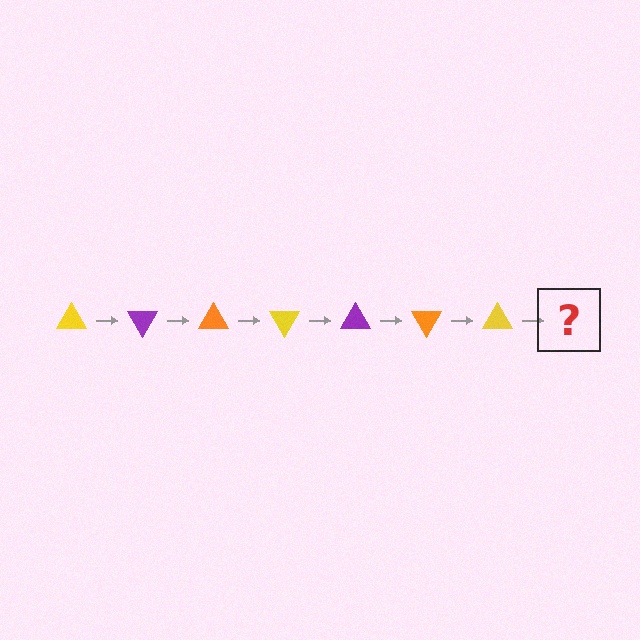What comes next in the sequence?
The next element should be a purple triangle, rotated 420 degrees from the start.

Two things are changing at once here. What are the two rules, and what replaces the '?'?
The two rules are that it rotates 60 degrees each step and the color cycles through yellow, purple, and orange. The '?' should be a purple triangle, rotated 420 degrees from the start.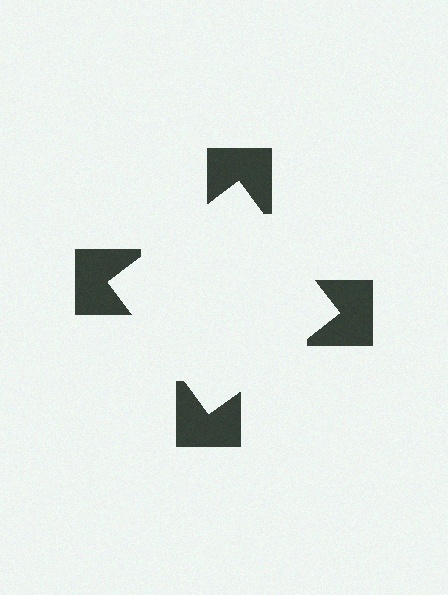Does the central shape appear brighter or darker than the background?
It typically appears slightly brighter than the background, even though no actual brightness change is drawn.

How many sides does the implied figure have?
4 sides.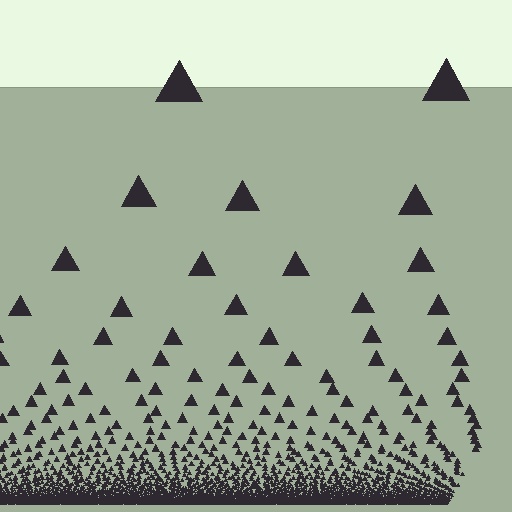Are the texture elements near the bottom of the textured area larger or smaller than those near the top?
Smaller. The gradient is inverted — elements near the bottom are smaller and denser.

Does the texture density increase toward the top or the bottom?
Density increases toward the bottom.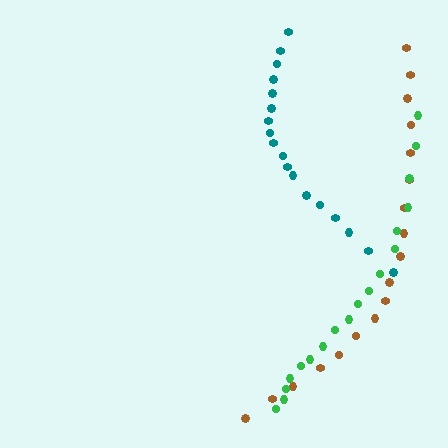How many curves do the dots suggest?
There are 3 distinct paths.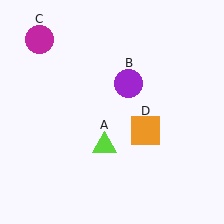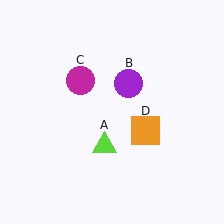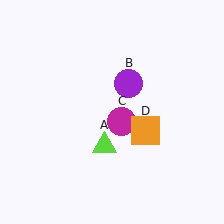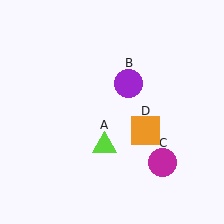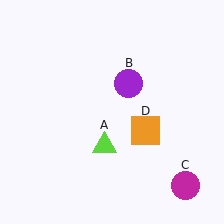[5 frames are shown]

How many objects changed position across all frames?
1 object changed position: magenta circle (object C).